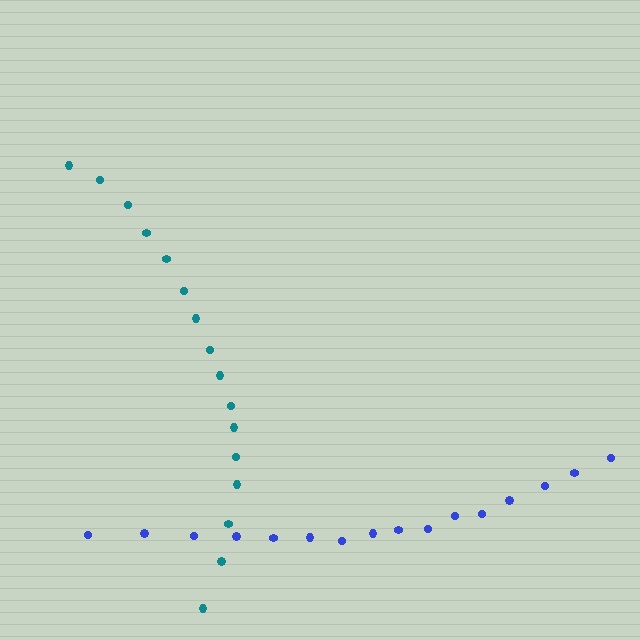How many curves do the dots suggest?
There are 2 distinct paths.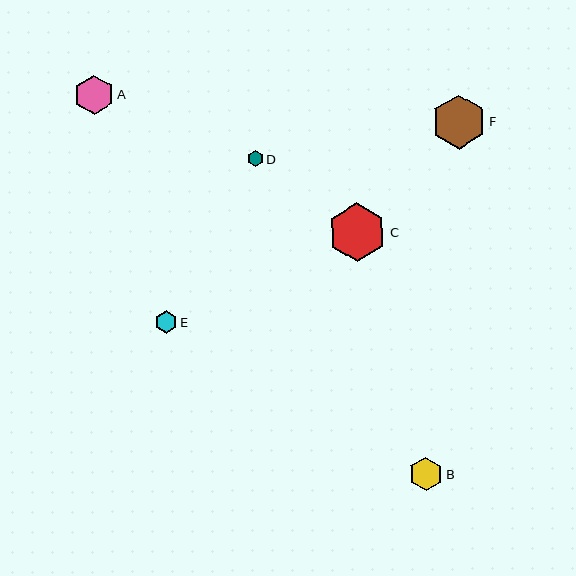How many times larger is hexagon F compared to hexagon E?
Hexagon F is approximately 2.4 times the size of hexagon E.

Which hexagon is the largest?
Hexagon C is the largest with a size of approximately 59 pixels.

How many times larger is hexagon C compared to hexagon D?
Hexagon C is approximately 3.7 times the size of hexagon D.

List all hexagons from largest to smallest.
From largest to smallest: C, F, A, B, E, D.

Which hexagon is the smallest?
Hexagon D is the smallest with a size of approximately 16 pixels.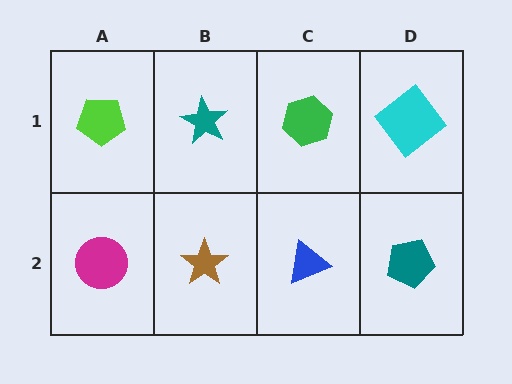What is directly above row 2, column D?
A cyan diamond.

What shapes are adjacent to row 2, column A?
A lime pentagon (row 1, column A), a brown star (row 2, column B).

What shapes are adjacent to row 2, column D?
A cyan diamond (row 1, column D), a blue triangle (row 2, column C).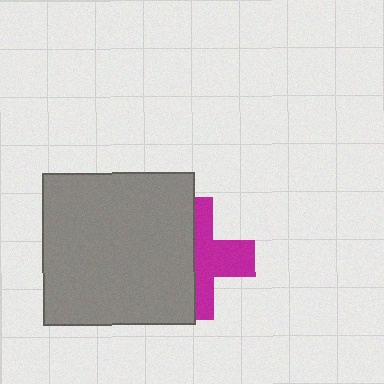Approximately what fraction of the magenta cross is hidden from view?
Roughly 52% of the magenta cross is hidden behind the gray square.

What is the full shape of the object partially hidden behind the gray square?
The partially hidden object is a magenta cross.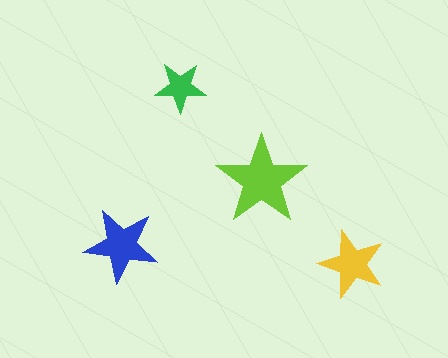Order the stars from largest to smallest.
the lime one, the blue one, the yellow one, the green one.